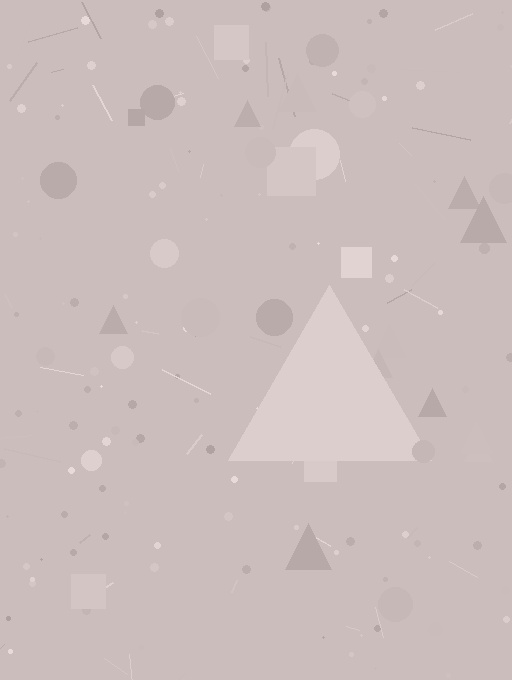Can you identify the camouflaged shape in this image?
The camouflaged shape is a triangle.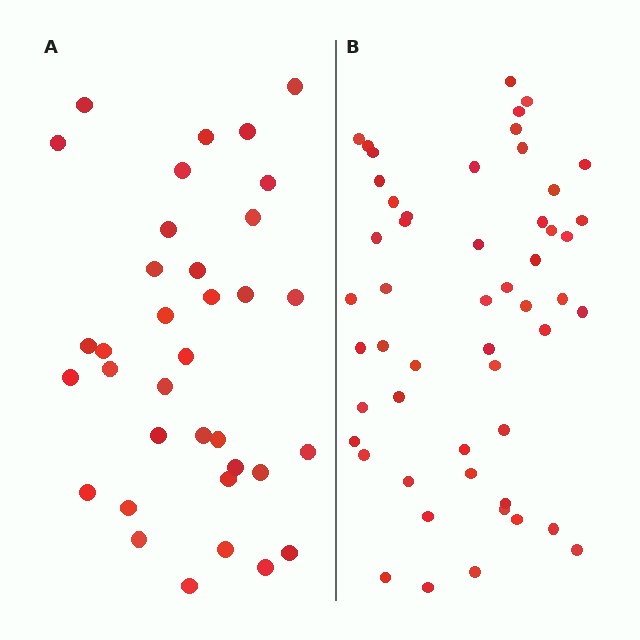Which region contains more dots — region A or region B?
Region B (the right region) has more dots.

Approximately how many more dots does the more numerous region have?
Region B has approximately 15 more dots than region A.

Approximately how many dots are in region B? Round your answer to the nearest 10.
About 50 dots. (The exact count is 52, which rounds to 50.)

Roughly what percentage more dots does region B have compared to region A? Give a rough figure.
About 50% more.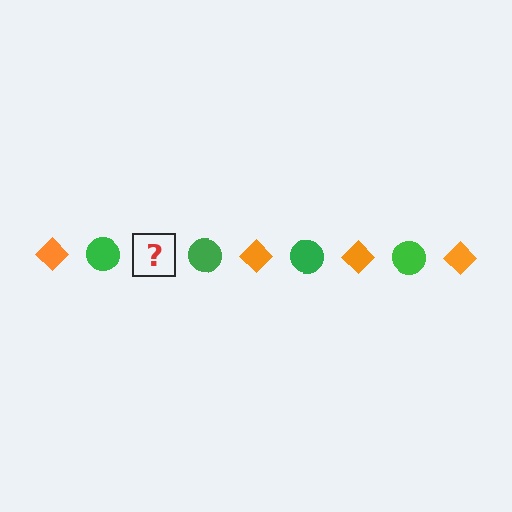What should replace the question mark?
The question mark should be replaced with an orange diamond.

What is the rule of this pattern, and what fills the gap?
The rule is that the pattern alternates between orange diamond and green circle. The gap should be filled with an orange diamond.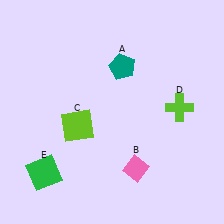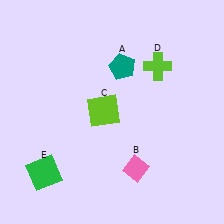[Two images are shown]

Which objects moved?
The objects that moved are: the lime square (C), the lime cross (D).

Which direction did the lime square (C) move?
The lime square (C) moved right.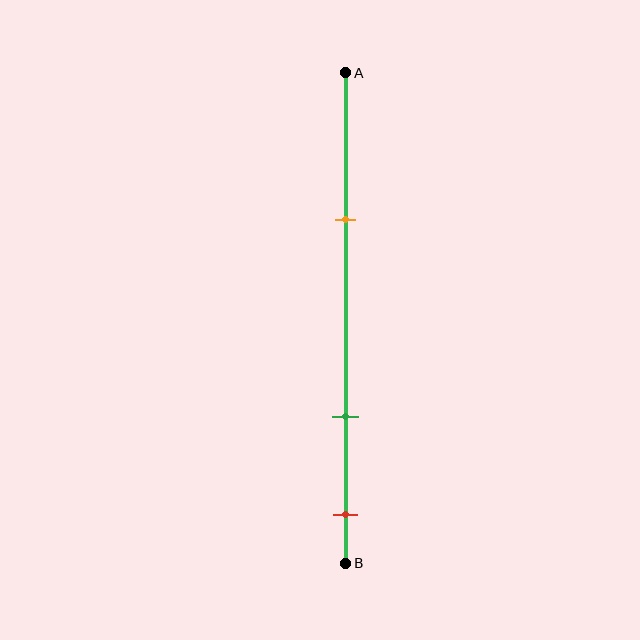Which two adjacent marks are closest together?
The green and red marks are the closest adjacent pair.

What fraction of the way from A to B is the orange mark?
The orange mark is approximately 30% (0.3) of the way from A to B.